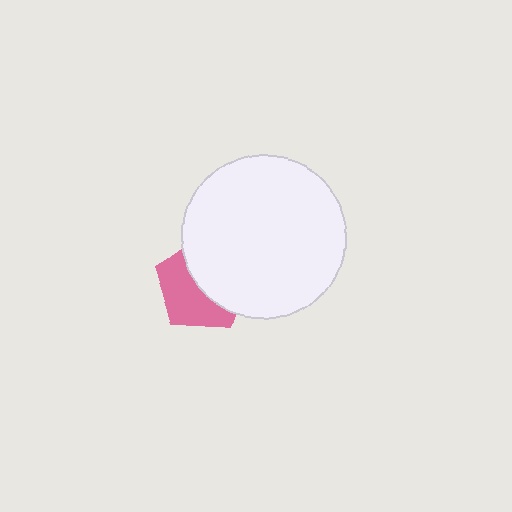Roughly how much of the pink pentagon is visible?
About half of it is visible (roughly 49%).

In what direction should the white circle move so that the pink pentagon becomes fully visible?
The white circle should move toward the upper-right. That is the shortest direction to clear the overlap and leave the pink pentagon fully visible.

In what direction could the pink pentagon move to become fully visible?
The pink pentagon could move toward the lower-left. That would shift it out from behind the white circle entirely.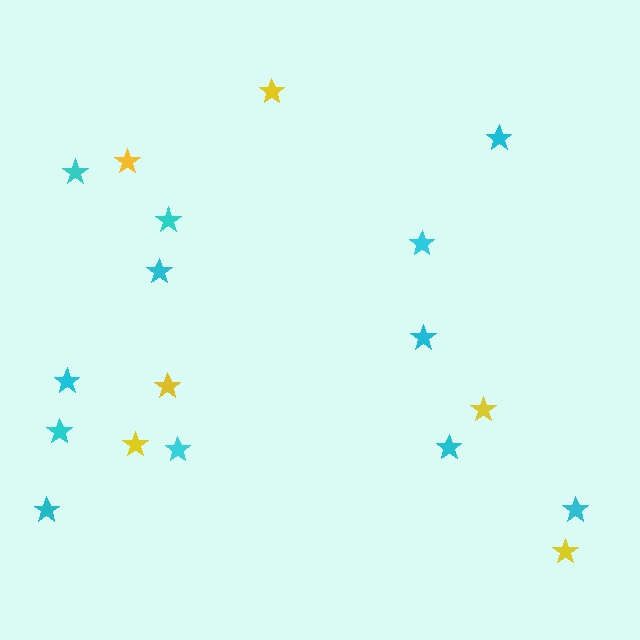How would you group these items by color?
There are 2 groups: one group of cyan stars (12) and one group of yellow stars (6).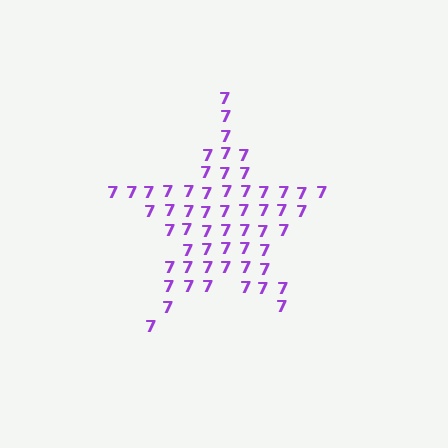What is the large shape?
The large shape is a star.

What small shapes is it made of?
It is made of small digit 7's.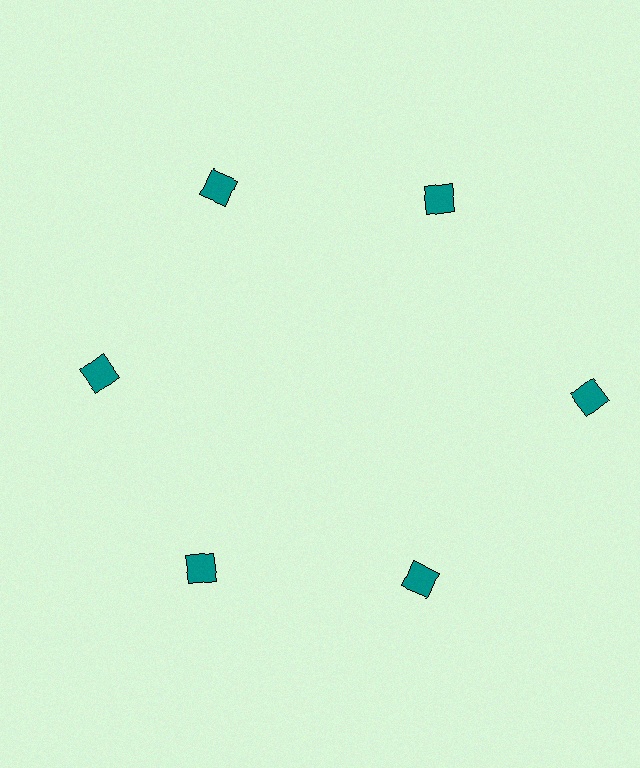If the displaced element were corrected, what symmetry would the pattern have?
It would have 6-fold rotational symmetry — the pattern would map onto itself every 60 degrees.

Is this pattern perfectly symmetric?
No. The 6 teal diamonds are arranged in a ring, but one element near the 3 o'clock position is pushed outward from the center, breaking the 6-fold rotational symmetry.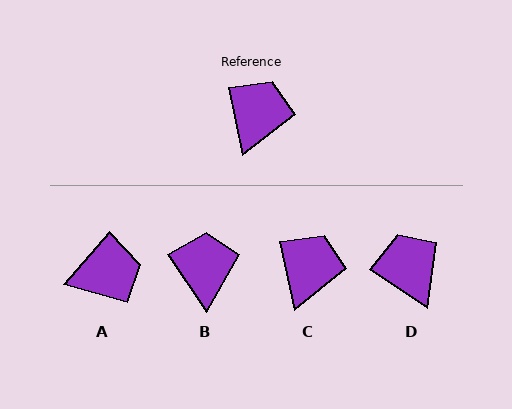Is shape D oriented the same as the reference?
No, it is off by about 44 degrees.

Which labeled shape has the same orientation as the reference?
C.